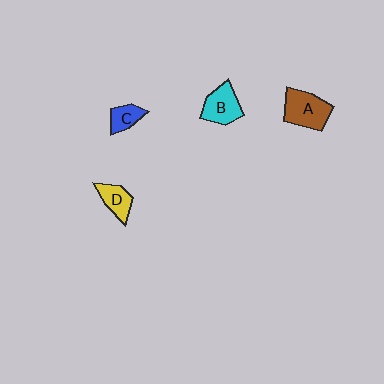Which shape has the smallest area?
Shape C (blue).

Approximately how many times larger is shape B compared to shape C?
Approximately 1.7 times.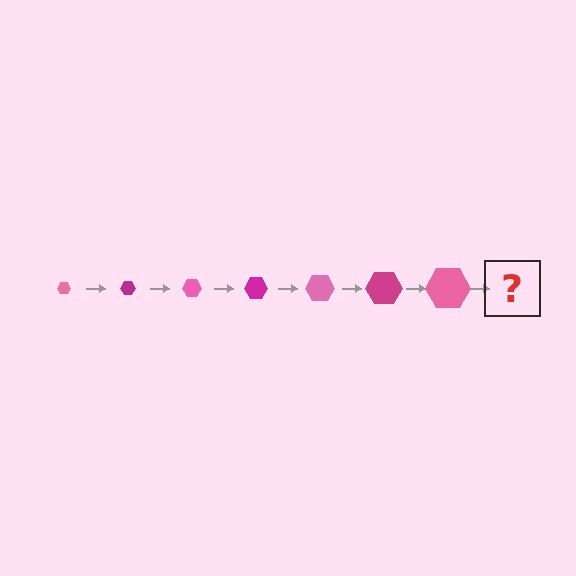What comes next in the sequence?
The next element should be a magenta hexagon, larger than the previous one.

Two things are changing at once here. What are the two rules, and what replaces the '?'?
The two rules are that the hexagon grows larger each step and the color cycles through pink and magenta. The '?' should be a magenta hexagon, larger than the previous one.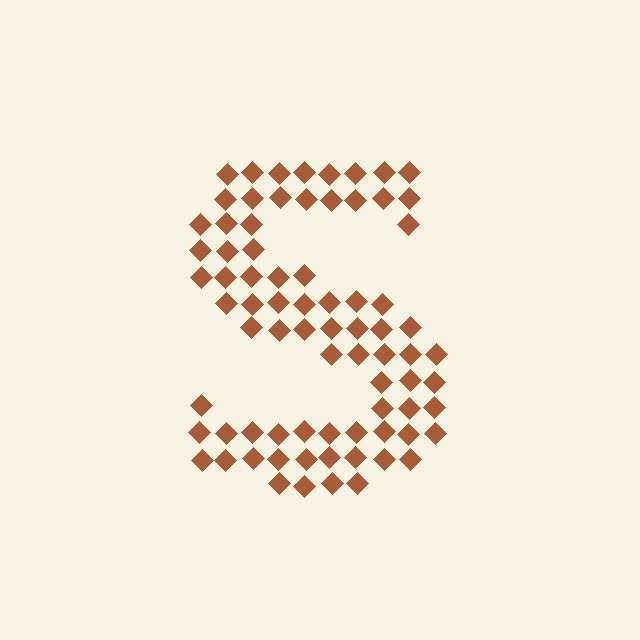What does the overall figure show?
The overall figure shows the letter S.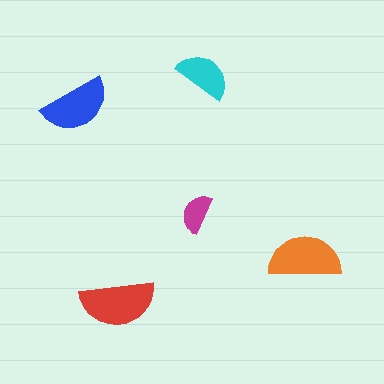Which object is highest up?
The cyan semicircle is topmost.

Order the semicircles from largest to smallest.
the red one, the orange one, the blue one, the cyan one, the magenta one.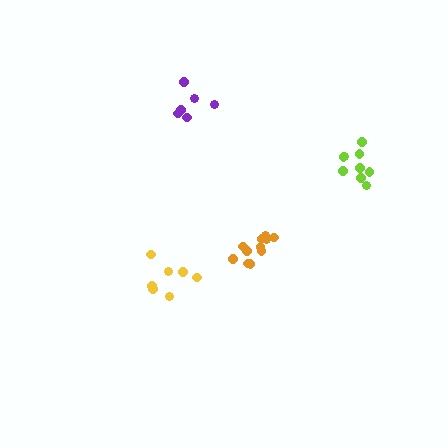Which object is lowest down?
The yellow cluster is bottommost.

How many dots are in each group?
Group 1: 7 dots, Group 2: 9 dots, Group 3: 11 dots, Group 4: 6 dots (33 total).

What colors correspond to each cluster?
The clusters are colored: yellow, lime, orange, purple.